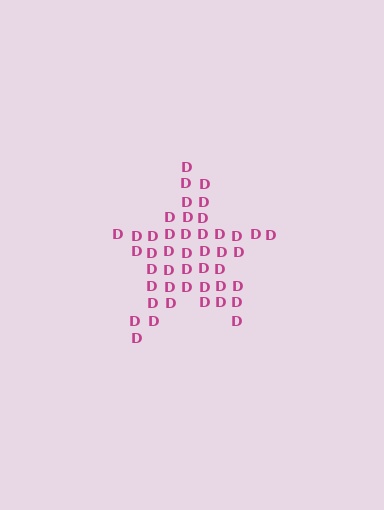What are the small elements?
The small elements are letter D's.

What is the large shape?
The large shape is a star.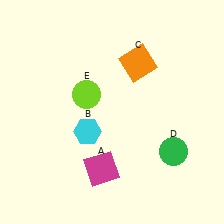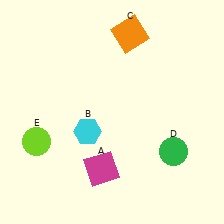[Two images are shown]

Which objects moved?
The objects that moved are: the orange square (C), the lime circle (E).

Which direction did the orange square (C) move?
The orange square (C) moved up.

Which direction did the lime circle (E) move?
The lime circle (E) moved left.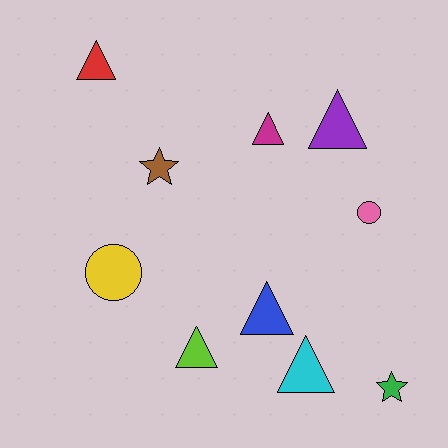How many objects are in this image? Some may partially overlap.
There are 10 objects.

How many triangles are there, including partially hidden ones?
There are 6 triangles.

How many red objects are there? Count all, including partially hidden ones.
There is 1 red object.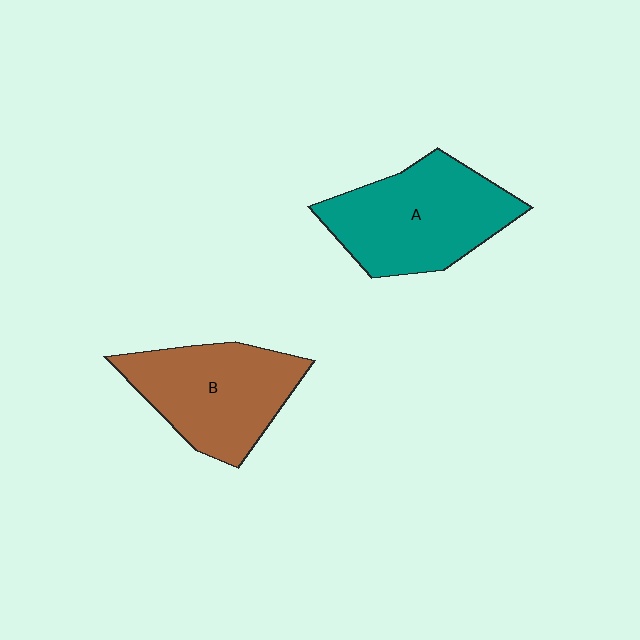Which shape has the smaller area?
Shape B (brown).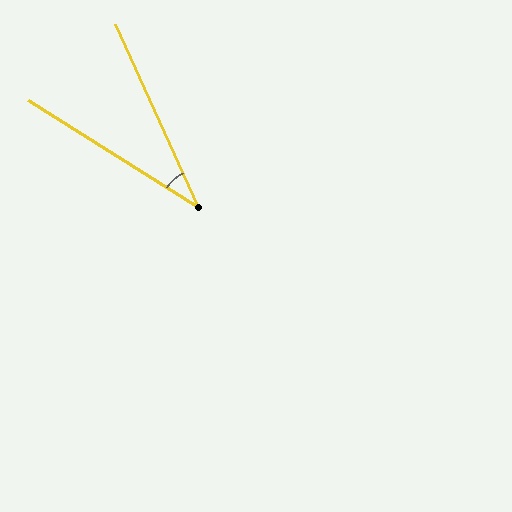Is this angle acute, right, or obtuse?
It is acute.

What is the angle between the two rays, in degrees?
Approximately 33 degrees.